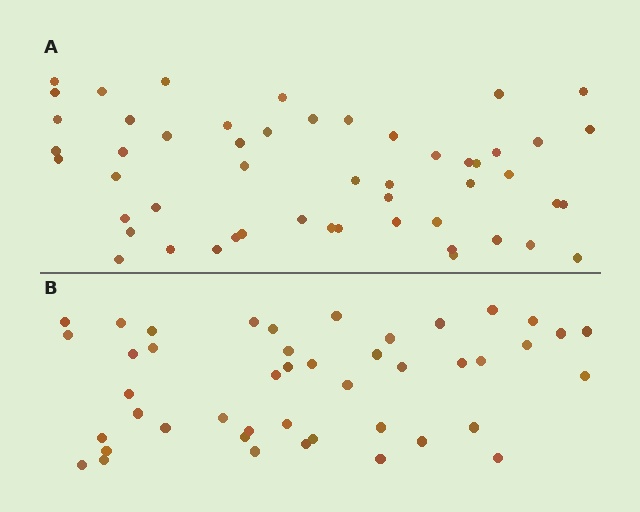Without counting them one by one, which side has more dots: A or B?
Region A (the top region) has more dots.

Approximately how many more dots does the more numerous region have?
Region A has roughly 8 or so more dots than region B.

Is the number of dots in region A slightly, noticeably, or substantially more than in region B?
Region A has only slightly more — the two regions are fairly close. The ratio is roughly 1.2 to 1.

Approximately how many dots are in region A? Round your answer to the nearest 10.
About 50 dots. (The exact count is 52, which rounds to 50.)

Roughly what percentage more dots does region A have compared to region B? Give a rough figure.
About 15% more.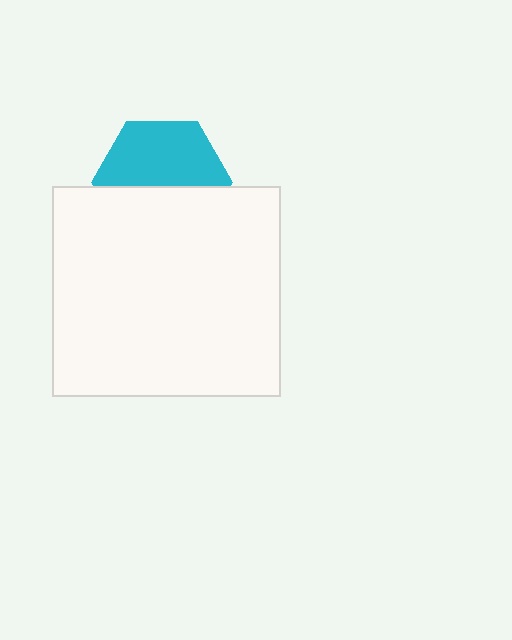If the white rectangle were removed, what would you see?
You would see the complete cyan hexagon.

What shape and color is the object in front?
The object in front is a white rectangle.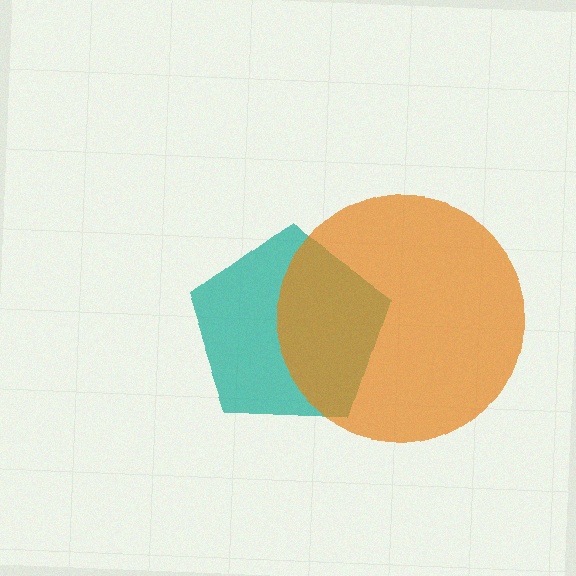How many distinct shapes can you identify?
There are 2 distinct shapes: a teal pentagon, an orange circle.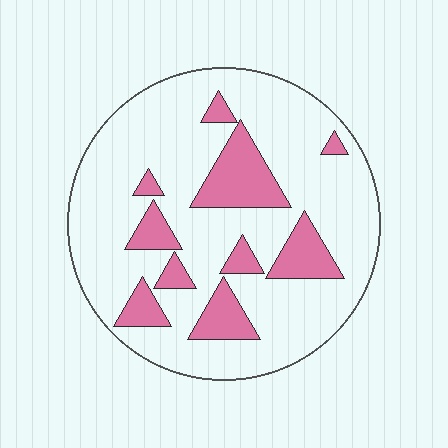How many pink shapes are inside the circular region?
10.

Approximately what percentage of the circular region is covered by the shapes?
Approximately 20%.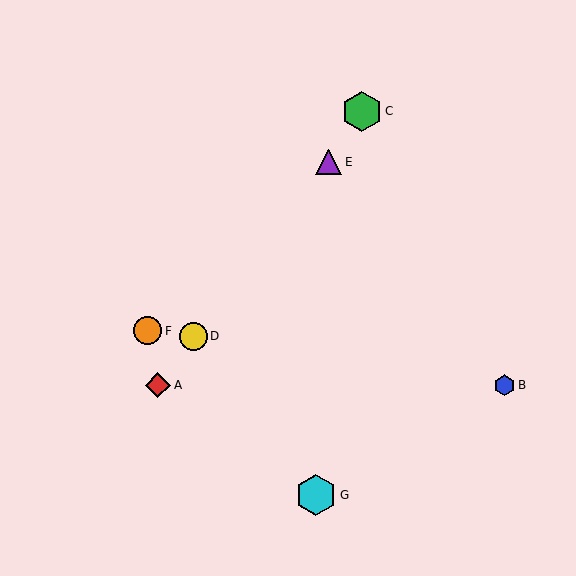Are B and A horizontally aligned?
Yes, both are at y≈385.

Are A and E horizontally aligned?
No, A is at y≈385 and E is at y≈162.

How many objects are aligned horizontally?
2 objects (A, B) are aligned horizontally.